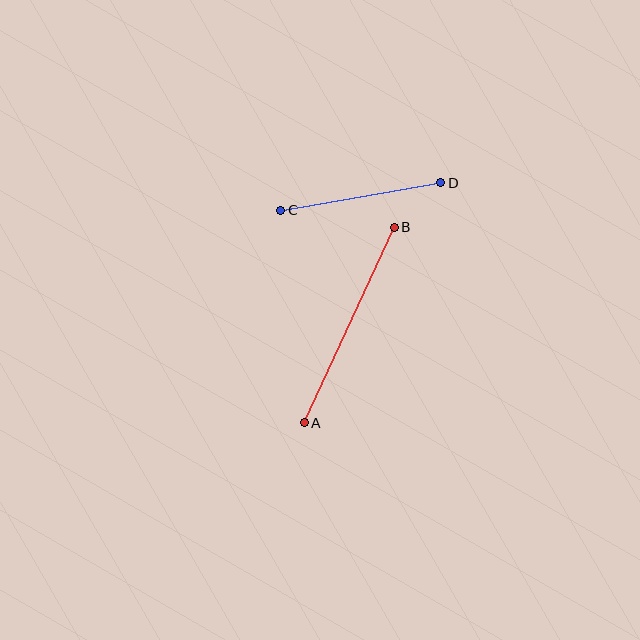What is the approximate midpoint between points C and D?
The midpoint is at approximately (361, 196) pixels.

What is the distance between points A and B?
The distance is approximately 215 pixels.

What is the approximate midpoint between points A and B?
The midpoint is at approximately (349, 325) pixels.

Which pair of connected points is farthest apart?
Points A and B are farthest apart.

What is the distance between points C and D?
The distance is approximately 162 pixels.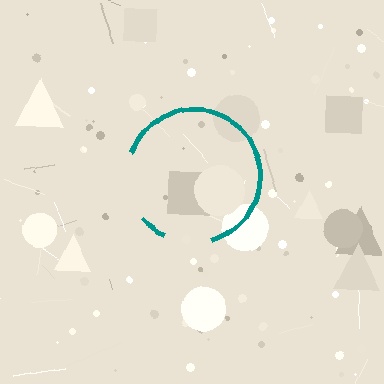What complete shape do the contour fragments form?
The contour fragments form a circle.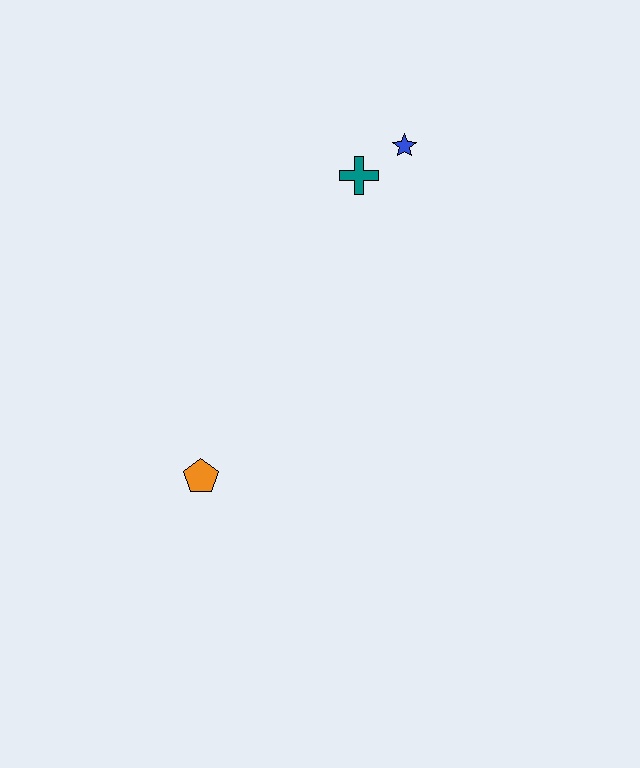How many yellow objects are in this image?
There are no yellow objects.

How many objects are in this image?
There are 3 objects.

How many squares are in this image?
There are no squares.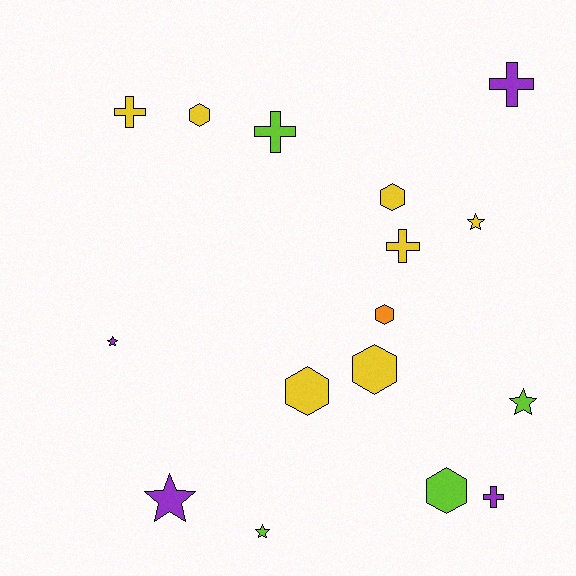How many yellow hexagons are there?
There are 4 yellow hexagons.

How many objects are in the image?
There are 16 objects.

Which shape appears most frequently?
Hexagon, with 6 objects.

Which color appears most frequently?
Yellow, with 7 objects.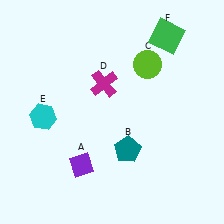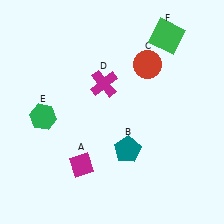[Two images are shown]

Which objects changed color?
A changed from purple to magenta. C changed from lime to red. E changed from cyan to green.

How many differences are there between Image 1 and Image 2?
There are 3 differences between the two images.